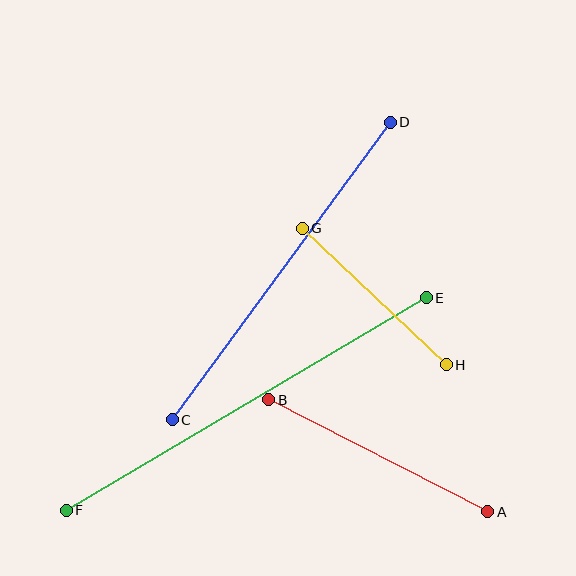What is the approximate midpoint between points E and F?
The midpoint is at approximately (246, 404) pixels.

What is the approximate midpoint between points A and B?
The midpoint is at approximately (378, 456) pixels.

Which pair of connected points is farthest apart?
Points E and F are farthest apart.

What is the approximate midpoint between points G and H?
The midpoint is at approximately (374, 296) pixels.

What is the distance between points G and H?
The distance is approximately 198 pixels.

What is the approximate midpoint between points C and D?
The midpoint is at approximately (281, 271) pixels.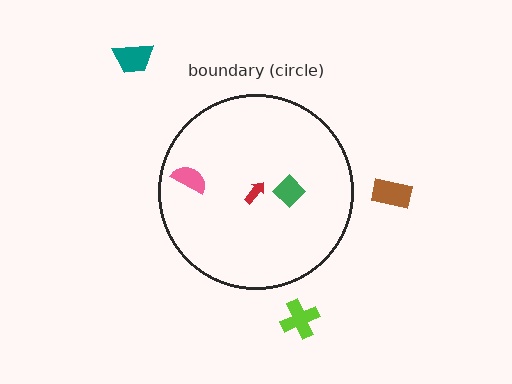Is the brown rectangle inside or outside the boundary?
Outside.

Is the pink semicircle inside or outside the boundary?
Inside.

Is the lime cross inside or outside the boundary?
Outside.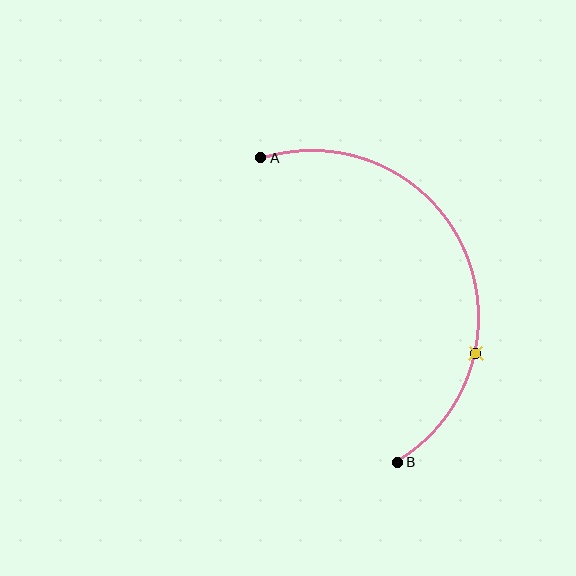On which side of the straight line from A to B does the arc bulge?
The arc bulges to the right of the straight line connecting A and B.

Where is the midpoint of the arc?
The arc midpoint is the point on the curve farthest from the straight line joining A and B. It sits to the right of that line.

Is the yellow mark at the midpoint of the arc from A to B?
No. The yellow mark lies on the arc but is closer to endpoint B. The arc midpoint would be at the point on the curve equidistant along the arc from both A and B.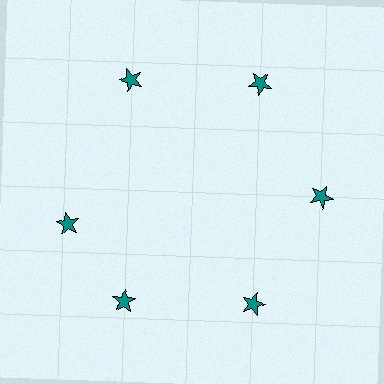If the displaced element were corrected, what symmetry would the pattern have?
It would have 6-fold rotational symmetry — the pattern would map onto itself every 60 degrees.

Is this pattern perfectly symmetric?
No. The 6 teal stars are arranged in a ring, but one element near the 9 o'clock position is rotated out of alignment along the ring, breaking the 6-fold rotational symmetry.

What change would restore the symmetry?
The symmetry would be restored by rotating it back into even spacing with its neighbors so that all 6 stars sit at equal angles and equal distance from the center.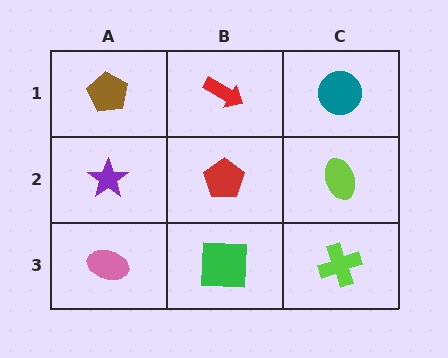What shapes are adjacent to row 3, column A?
A purple star (row 2, column A), a green square (row 3, column B).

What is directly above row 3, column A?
A purple star.